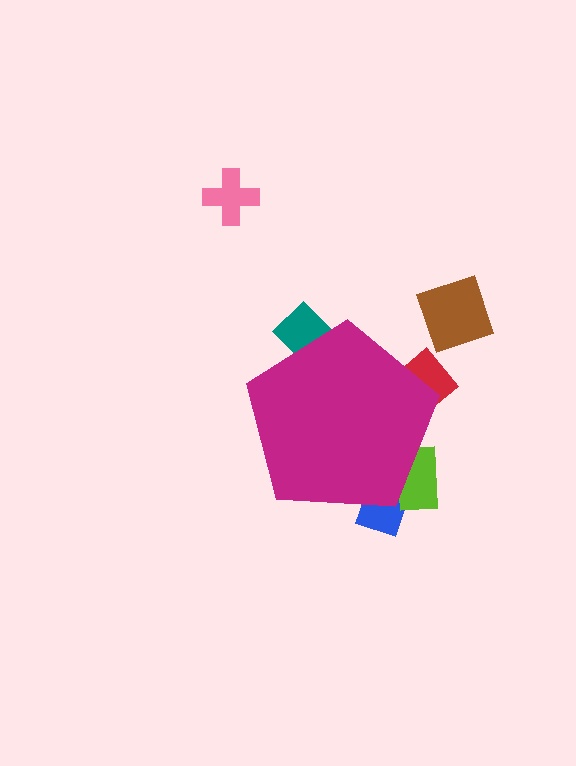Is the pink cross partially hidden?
No, the pink cross is fully visible.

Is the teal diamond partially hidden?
Yes, the teal diamond is partially hidden behind the magenta pentagon.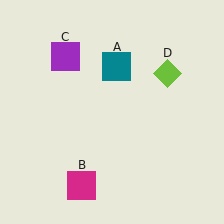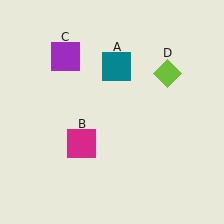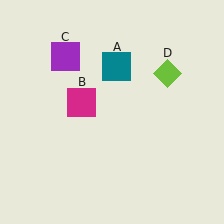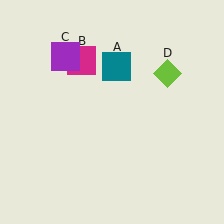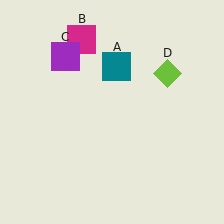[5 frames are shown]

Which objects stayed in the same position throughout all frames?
Teal square (object A) and purple square (object C) and lime diamond (object D) remained stationary.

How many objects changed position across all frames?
1 object changed position: magenta square (object B).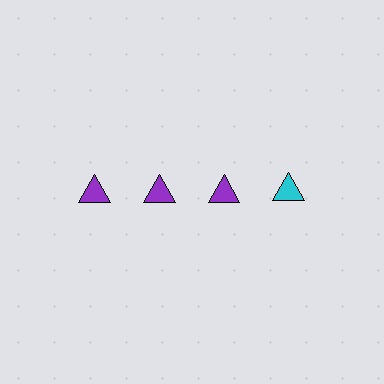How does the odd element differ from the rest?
It has a different color: cyan instead of purple.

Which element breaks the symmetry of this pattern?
The cyan triangle in the top row, second from right column breaks the symmetry. All other shapes are purple triangles.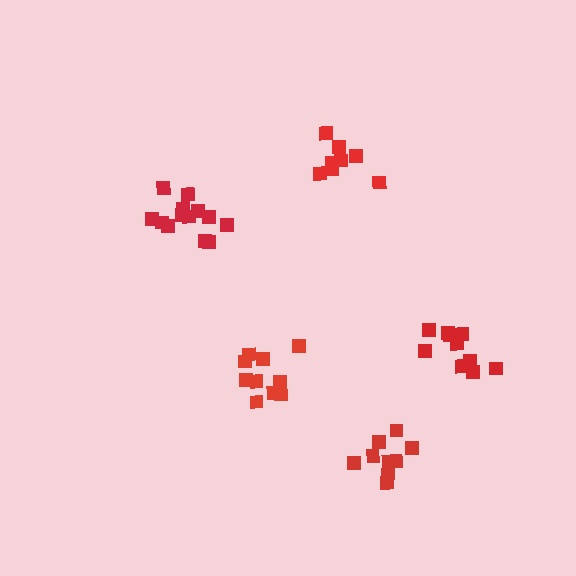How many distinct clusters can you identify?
There are 5 distinct clusters.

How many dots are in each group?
Group 1: 10 dots, Group 2: 10 dots, Group 3: 14 dots, Group 4: 9 dots, Group 5: 8 dots (51 total).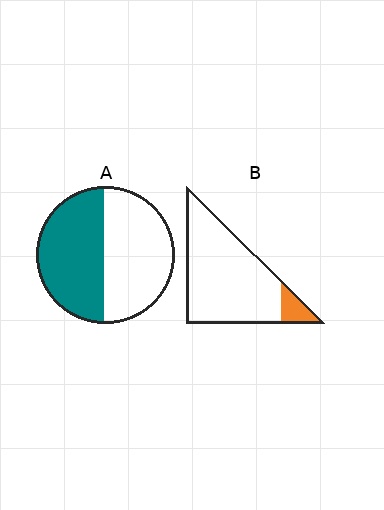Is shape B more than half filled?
No.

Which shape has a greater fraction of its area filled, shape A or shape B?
Shape A.